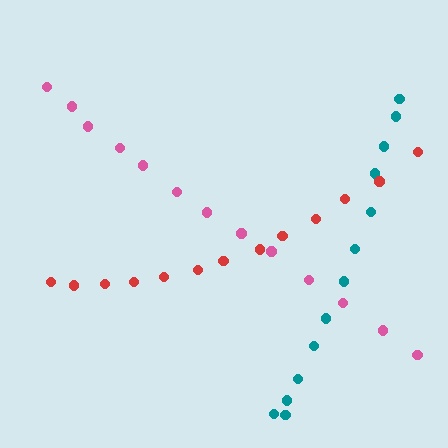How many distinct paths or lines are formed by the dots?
There are 3 distinct paths.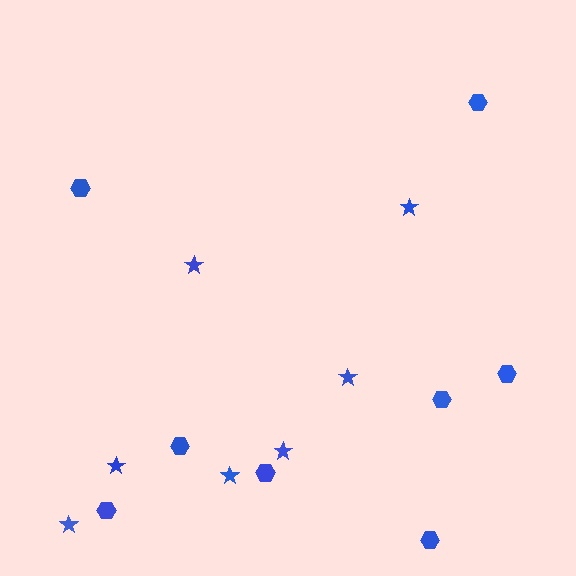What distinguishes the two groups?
There are 2 groups: one group of stars (7) and one group of hexagons (8).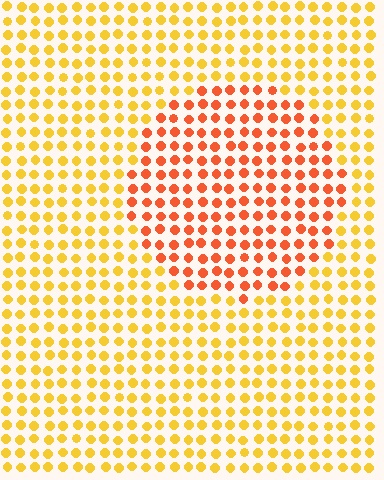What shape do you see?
I see a circle.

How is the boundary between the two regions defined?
The boundary is defined purely by a slight shift in hue (about 35 degrees). Spacing, size, and orientation are identical on both sides.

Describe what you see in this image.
The image is filled with small yellow elements in a uniform arrangement. A circle-shaped region is visible where the elements are tinted to a slightly different hue, forming a subtle color boundary.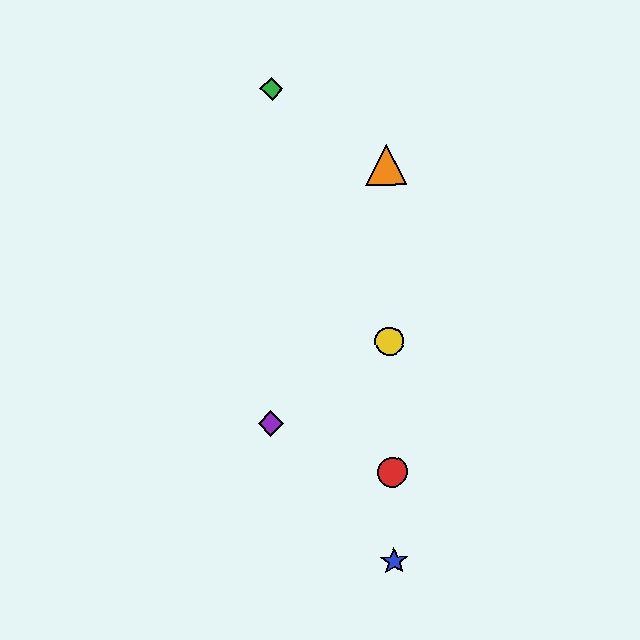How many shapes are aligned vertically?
4 shapes (the red circle, the blue star, the yellow circle, the orange triangle) are aligned vertically.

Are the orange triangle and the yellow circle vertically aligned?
Yes, both are at x≈386.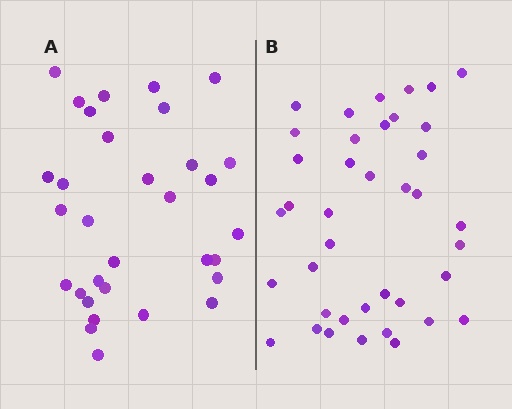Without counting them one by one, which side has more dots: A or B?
Region B (the right region) has more dots.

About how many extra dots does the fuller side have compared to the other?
Region B has roughly 8 or so more dots than region A.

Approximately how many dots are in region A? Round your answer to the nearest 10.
About 30 dots. (The exact count is 32, which rounds to 30.)